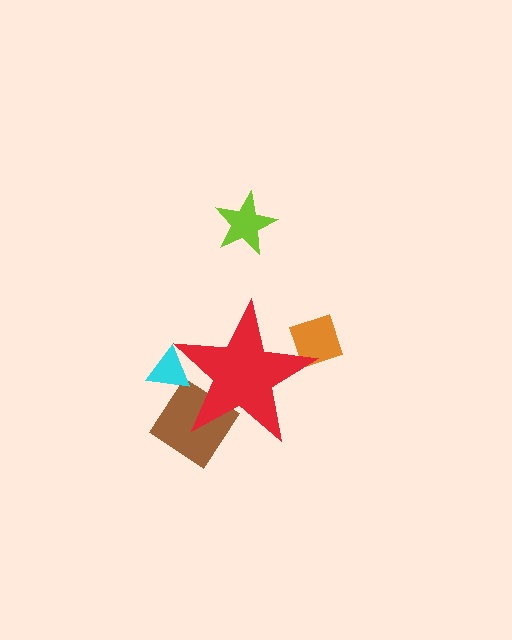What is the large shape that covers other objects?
A red star.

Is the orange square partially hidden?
Yes, the orange square is partially hidden behind the red star.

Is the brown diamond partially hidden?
Yes, the brown diamond is partially hidden behind the red star.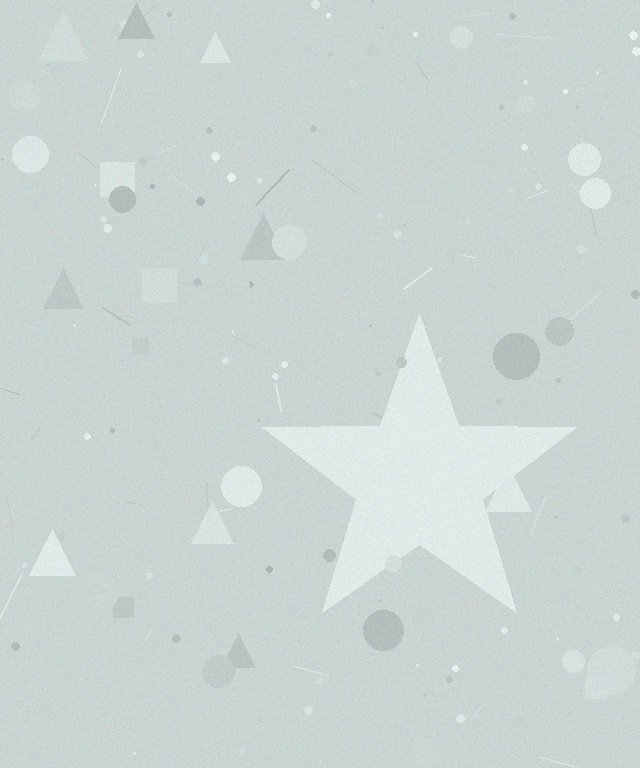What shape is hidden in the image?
A star is hidden in the image.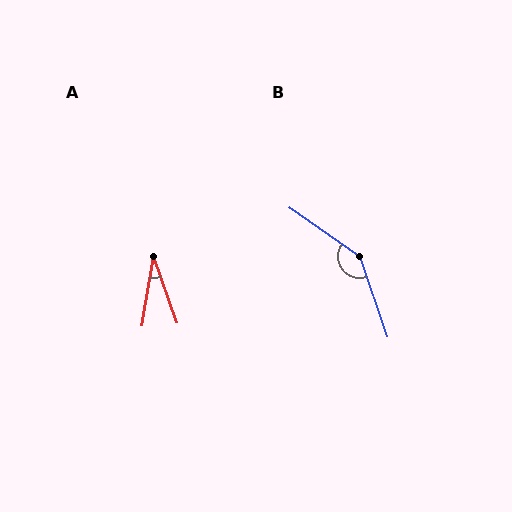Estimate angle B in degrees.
Approximately 143 degrees.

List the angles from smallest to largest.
A (28°), B (143°).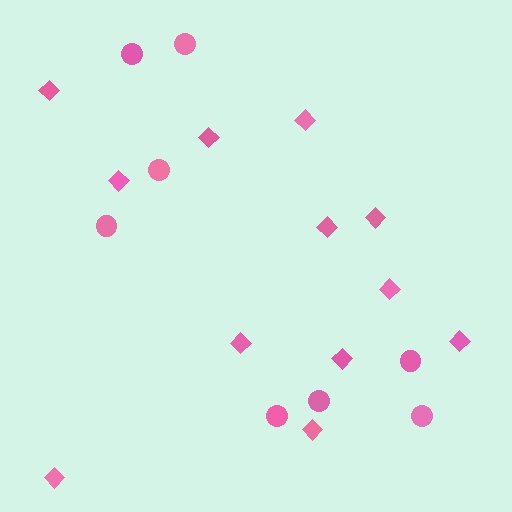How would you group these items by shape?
There are 2 groups: one group of circles (8) and one group of diamonds (12).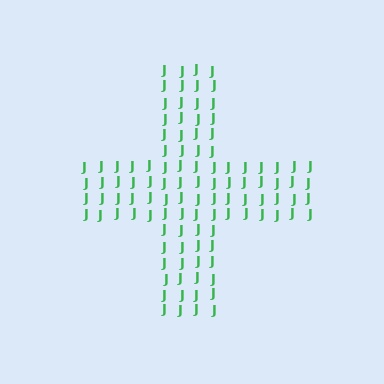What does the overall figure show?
The overall figure shows a cross.